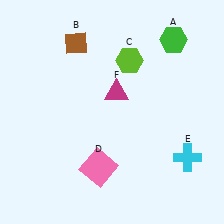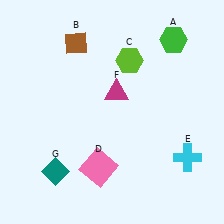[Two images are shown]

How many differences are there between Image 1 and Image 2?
There is 1 difference between the two images.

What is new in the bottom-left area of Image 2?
A teal diamond (G) was added in the bottom-left area of Image 2.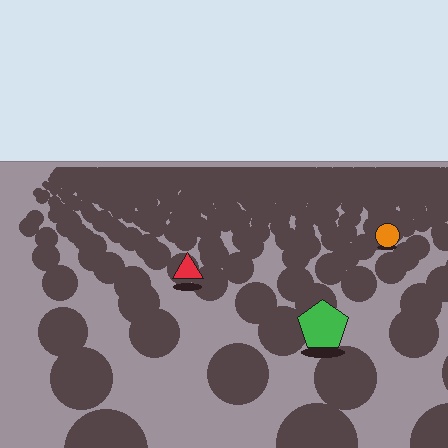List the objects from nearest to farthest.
From nearest to farthest: the green pentagon, the red triangle, the orange circle.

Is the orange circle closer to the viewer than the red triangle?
No. The red triangle is closer — you can tell from the texture gradient: the ground texture is coarser near it.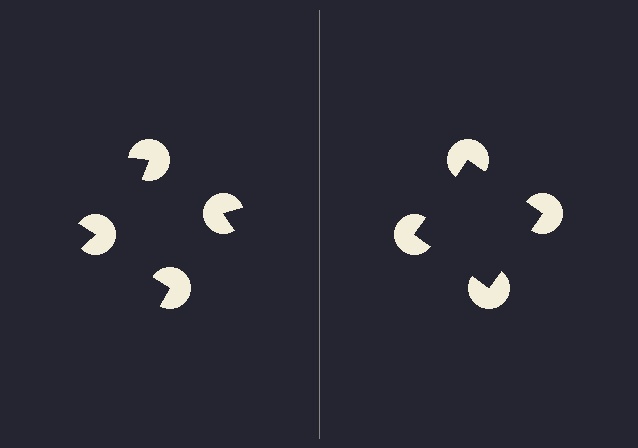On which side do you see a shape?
An illusory square appears on the right side. On the left side the wedge cuts are rotated, so no coherent shape forms.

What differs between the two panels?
The pac-man discs are positioned identically on both sides; only the wedge orientations differ. On the right they align to a square; on the left they are misaligned.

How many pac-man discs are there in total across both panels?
8 — 4 on each side.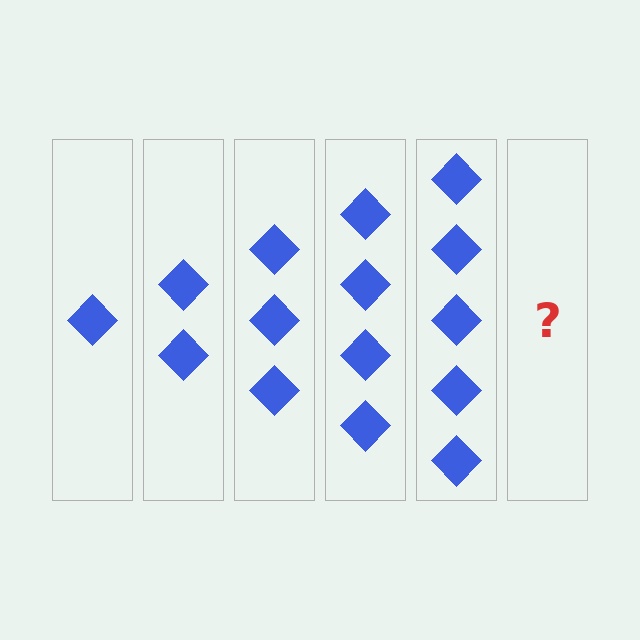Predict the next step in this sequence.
The next step is 6 diamonds.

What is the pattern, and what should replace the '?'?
The pattern is that each step adds one more diamond. The '?' should be 6 diamonds.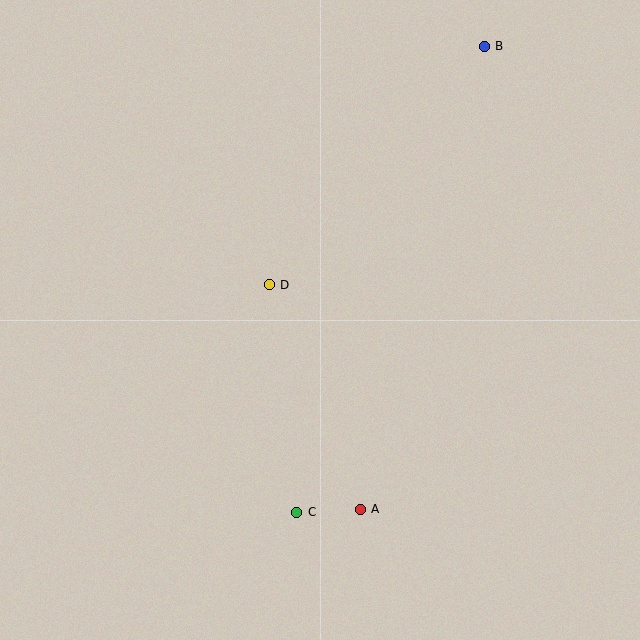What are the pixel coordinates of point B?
Point B is at (484, 46).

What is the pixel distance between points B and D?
The distance between B and D is 321 pixels.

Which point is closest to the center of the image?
Point D at (269, 285) is closest to the center.